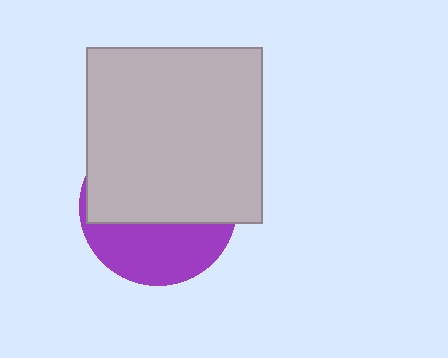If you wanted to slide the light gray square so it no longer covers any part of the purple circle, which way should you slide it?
Slide it up — that is the most direct way to separate the two shapes.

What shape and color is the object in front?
The object in front is a light gray square.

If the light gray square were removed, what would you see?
You would see the complete purple circle.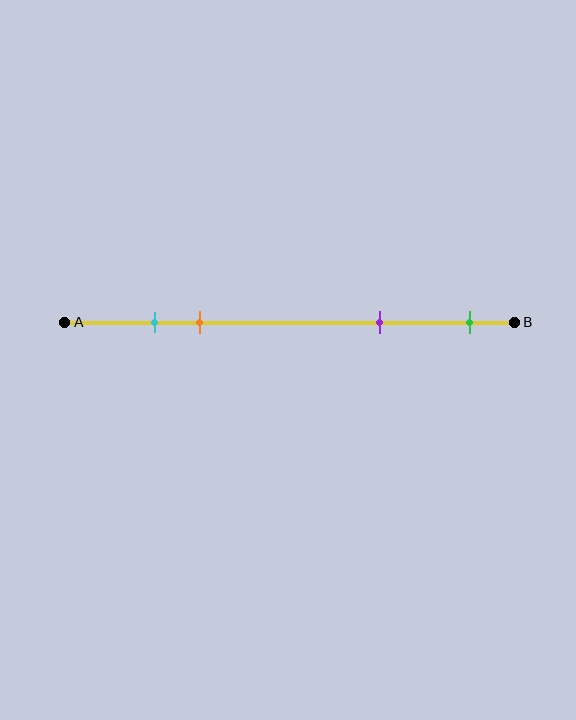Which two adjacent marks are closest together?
The cyan and orange marks are the closest adjacent pair.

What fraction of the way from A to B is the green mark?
The green mark is approximately 90% (0.9) of the way from A to B.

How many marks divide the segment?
There are 4 marks dividing the segment.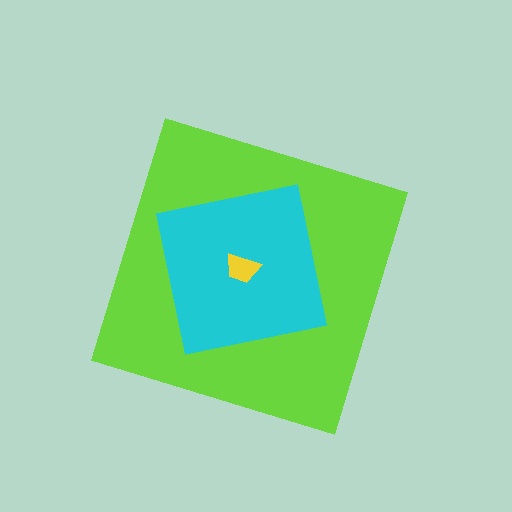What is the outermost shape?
The lime diamond.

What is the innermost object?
The yellow trapezoid.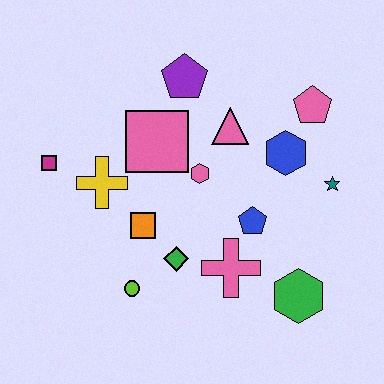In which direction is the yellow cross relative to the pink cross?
The yellow cross is to the left of the pink cross.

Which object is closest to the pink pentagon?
The blue hexagon is closest to the pink pentagon.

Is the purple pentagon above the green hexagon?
Yes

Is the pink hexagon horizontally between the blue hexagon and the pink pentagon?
No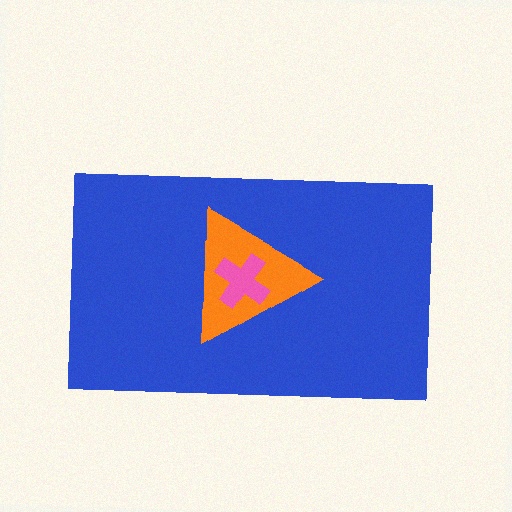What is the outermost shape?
The blue rectangle.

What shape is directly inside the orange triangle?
The pink cross.